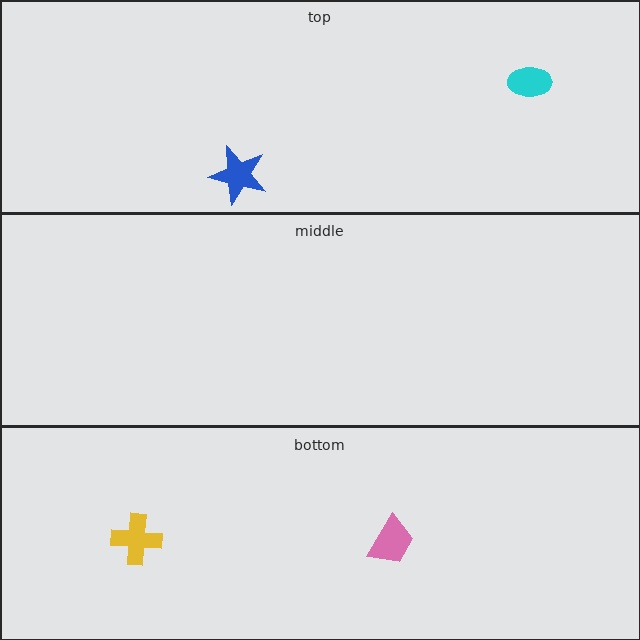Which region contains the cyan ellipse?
The top region.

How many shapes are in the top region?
2.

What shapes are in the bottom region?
The yellow cross, the pink trapezoid.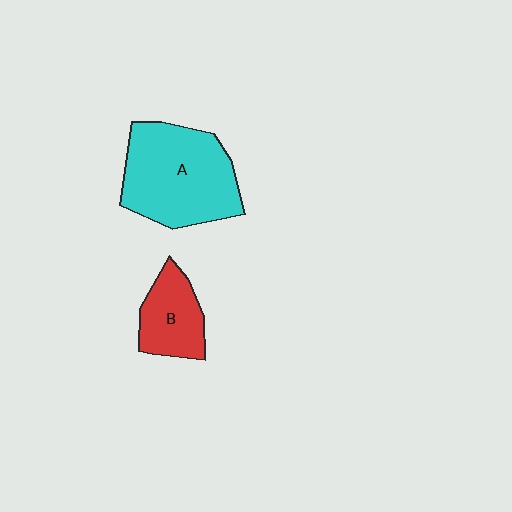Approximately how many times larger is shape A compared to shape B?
Approximately 2.1 times.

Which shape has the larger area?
Shape A (cyan).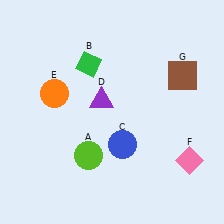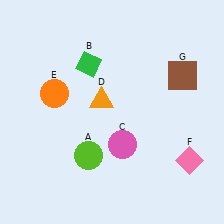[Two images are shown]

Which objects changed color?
C changed from blue to pink. D changed from purple to orange.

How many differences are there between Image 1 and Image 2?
There are 2 differences between the two images.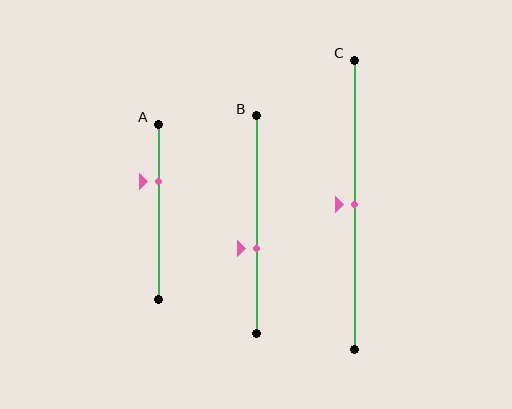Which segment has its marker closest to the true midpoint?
Segment C has its marker closest to the true midpoint.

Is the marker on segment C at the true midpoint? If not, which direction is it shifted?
Yes, the marker on segment C is at the true midpoint.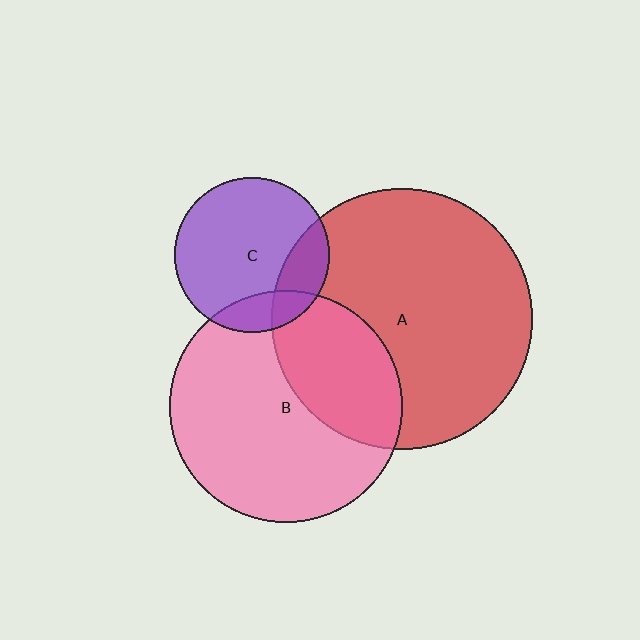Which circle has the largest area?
Circle A (red).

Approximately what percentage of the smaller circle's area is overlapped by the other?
Approximately 35%.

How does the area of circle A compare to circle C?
Approximately 2.8 times.